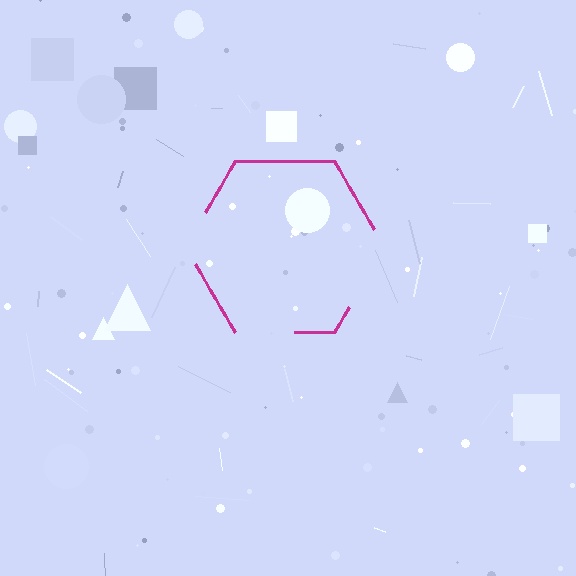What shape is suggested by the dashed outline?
The dashed outline suggests a hexagon.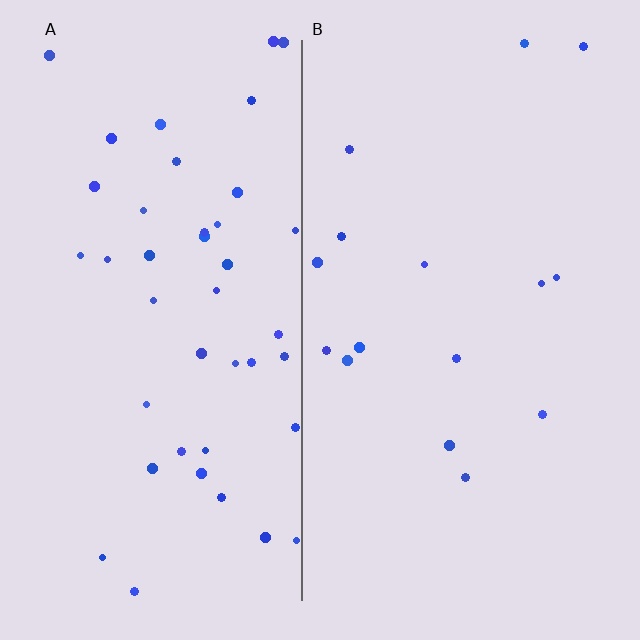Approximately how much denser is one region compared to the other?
Approximately 2.7× — region A over region B.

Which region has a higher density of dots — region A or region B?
A (the left).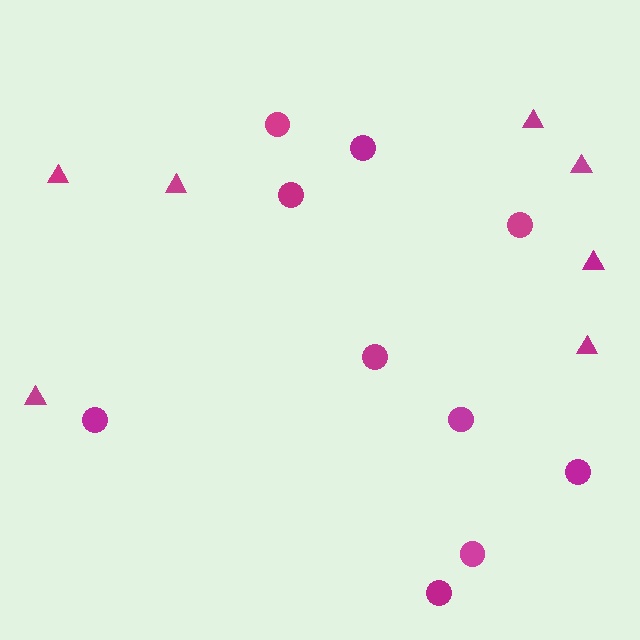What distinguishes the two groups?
There are 2 groups: one group of triangles (7) and one group of circles (10).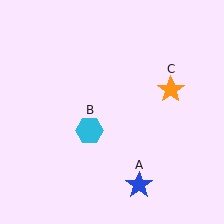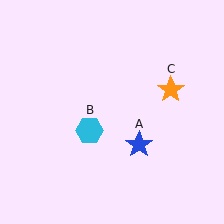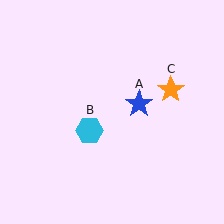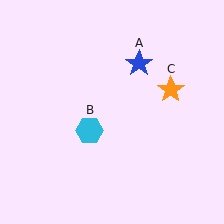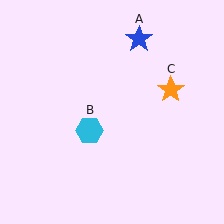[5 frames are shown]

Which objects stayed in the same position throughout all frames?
Cyan hexagon (object B) and orange star (object C) remained stationary.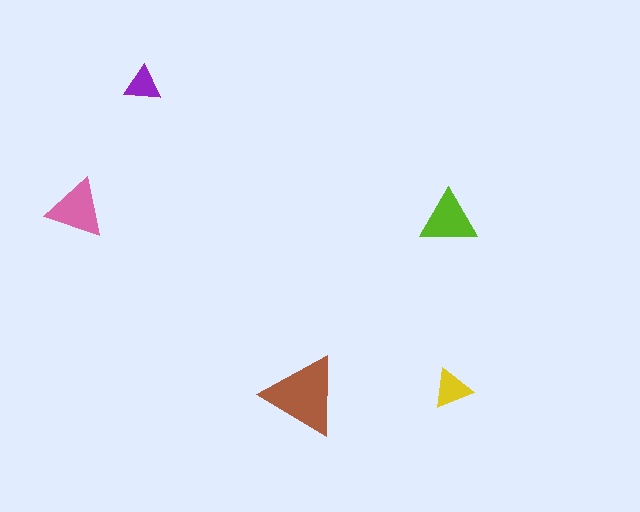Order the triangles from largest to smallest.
the brown one, the pink one, the lime one, the yellow one, the purple one.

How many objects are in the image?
There are 5 objects in the image.